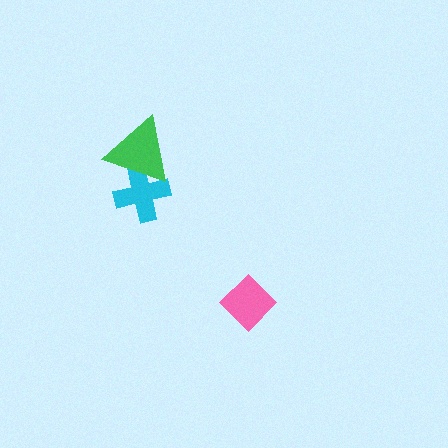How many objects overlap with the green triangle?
1 object overlaps with the green triangle.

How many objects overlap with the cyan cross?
1 object overlaps with the cyan cross.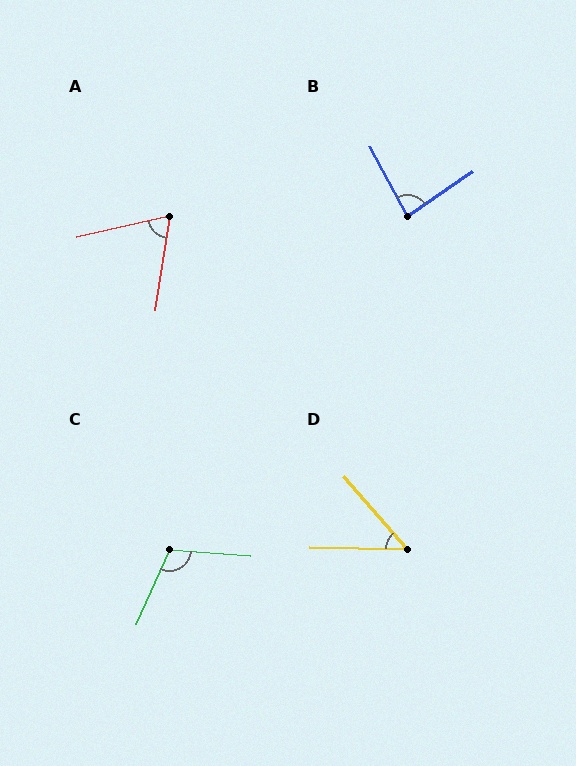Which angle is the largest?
C, at approximately 110 degrees.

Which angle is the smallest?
D, at approximately 48 degrees.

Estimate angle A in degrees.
Approximately 69 degrees.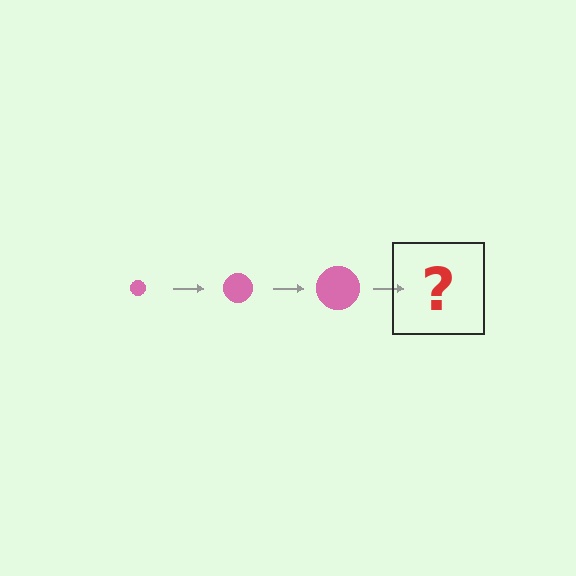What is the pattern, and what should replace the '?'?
The pattern is that the circle gets progressively larger each step. The '?' should be a pink circle, larger than the previous one.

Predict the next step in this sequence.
The next step is a pink circle, larger than the previous one.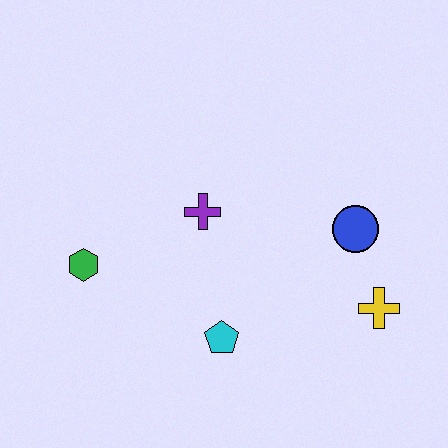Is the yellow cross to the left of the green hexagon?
No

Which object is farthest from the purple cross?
The yellow cross is farthest from the purple cross.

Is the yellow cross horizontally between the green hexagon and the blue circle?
No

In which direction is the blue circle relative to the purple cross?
The blue circle is to the right of the purple cross.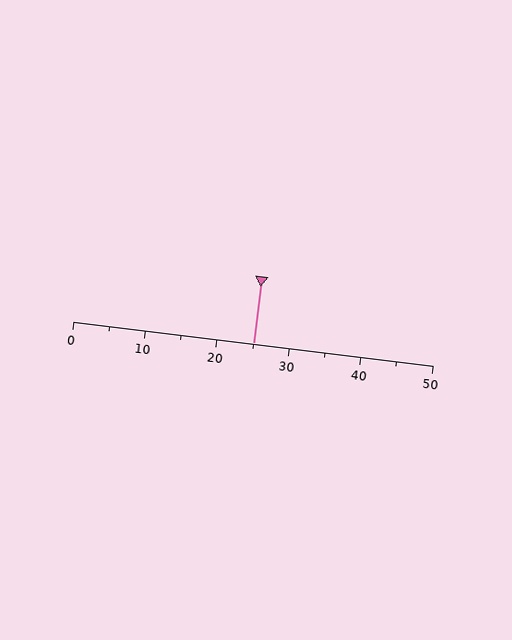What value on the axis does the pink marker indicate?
The marker indicates approximately 25.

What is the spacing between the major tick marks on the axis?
The major ticks are spaced 10 apart.